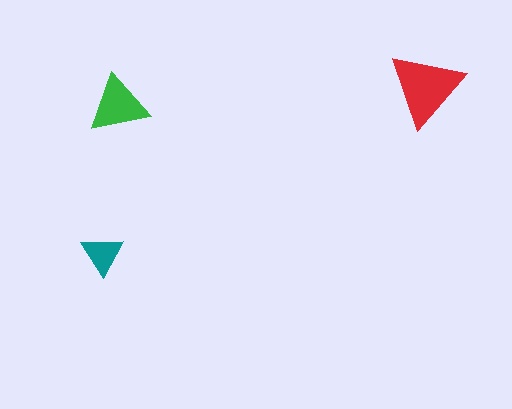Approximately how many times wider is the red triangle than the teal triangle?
About 2 times wider.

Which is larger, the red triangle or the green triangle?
The red one.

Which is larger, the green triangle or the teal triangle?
The green one.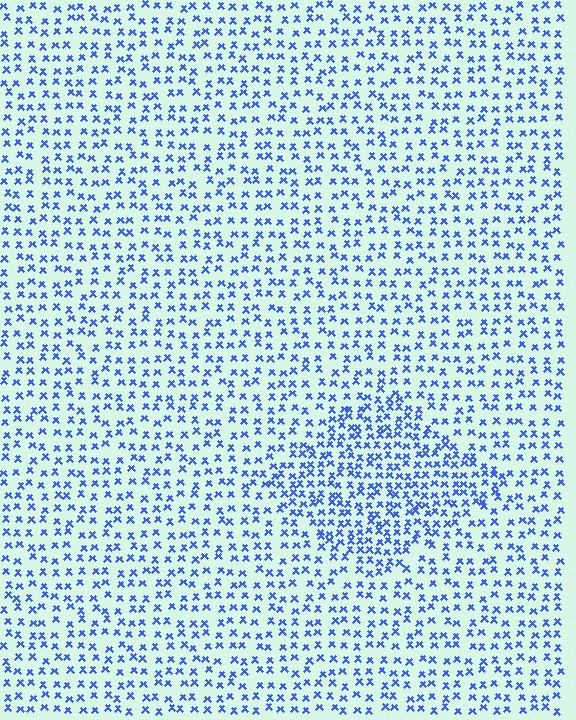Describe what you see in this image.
The image contains small blue elements arranged at two different densities. A diamond-shaped region is visible where the elements are more densely packed than the surrounding area.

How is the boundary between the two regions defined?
The boundary is defined by a change in element density (approximately 1.7x ratio). All elements are the same color, size, and shape.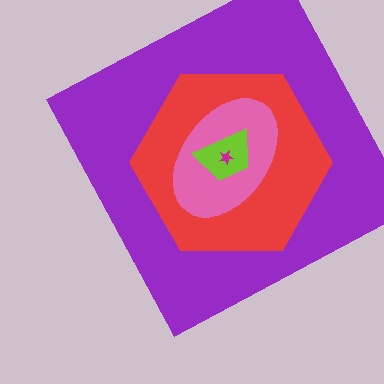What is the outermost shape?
The purple square.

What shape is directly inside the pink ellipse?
The lime trapezoid.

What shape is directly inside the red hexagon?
The pink ellipse.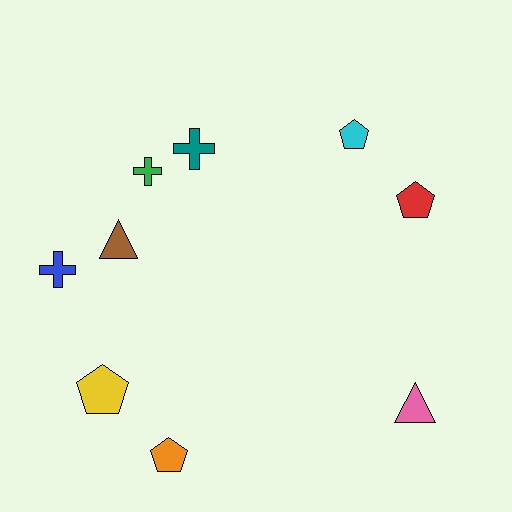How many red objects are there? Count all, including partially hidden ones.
There is 1 red object.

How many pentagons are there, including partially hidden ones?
There are 4 pentagons.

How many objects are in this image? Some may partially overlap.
There are 9 objects.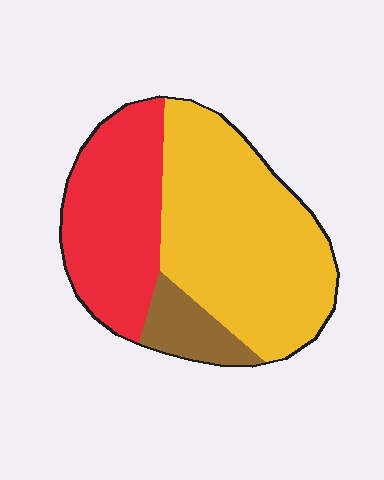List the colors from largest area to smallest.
From largest to smallest: yellow, red, brown.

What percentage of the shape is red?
Red covers roughly 35% of the shape.